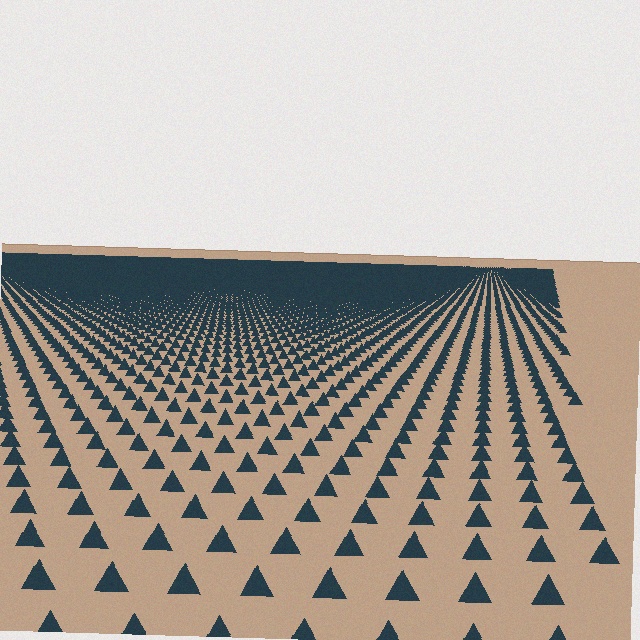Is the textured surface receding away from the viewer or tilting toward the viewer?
The surface is receding away from the viewer. Texture elements get smaller and denser toward the top.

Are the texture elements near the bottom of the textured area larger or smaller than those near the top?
Larger. Near the bottom, elements are closer to the viewer and appear at a bigger on-screen size.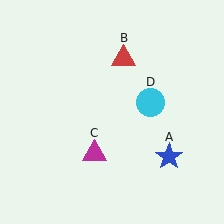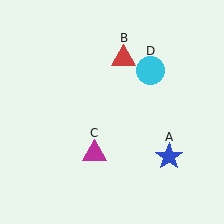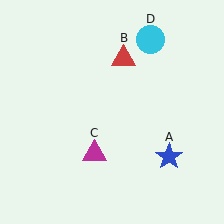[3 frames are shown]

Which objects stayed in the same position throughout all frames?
Blue star (object A) and red triangle (object B) and magenta triangle (object C) remained stationary.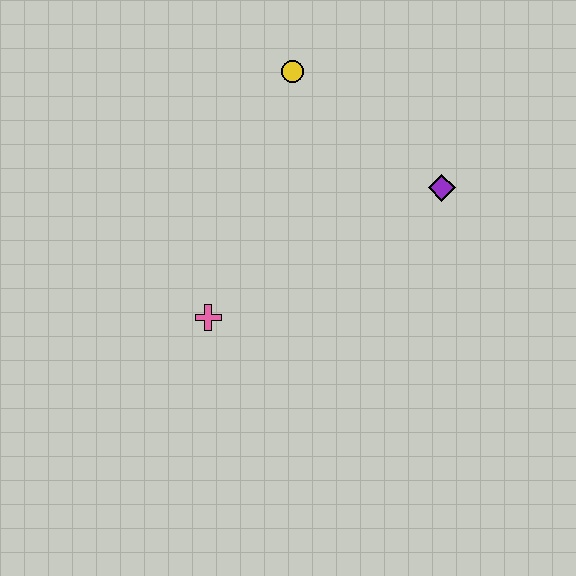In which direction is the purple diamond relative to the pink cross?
The purple diamond is to the right of the pink cross.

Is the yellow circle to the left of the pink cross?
No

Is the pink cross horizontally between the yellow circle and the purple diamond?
No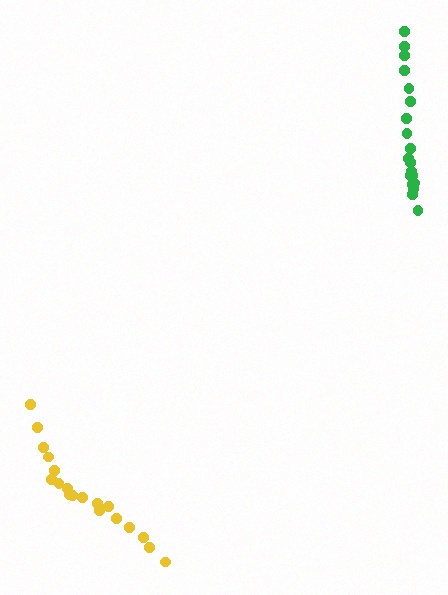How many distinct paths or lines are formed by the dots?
There are 2 distinct paths.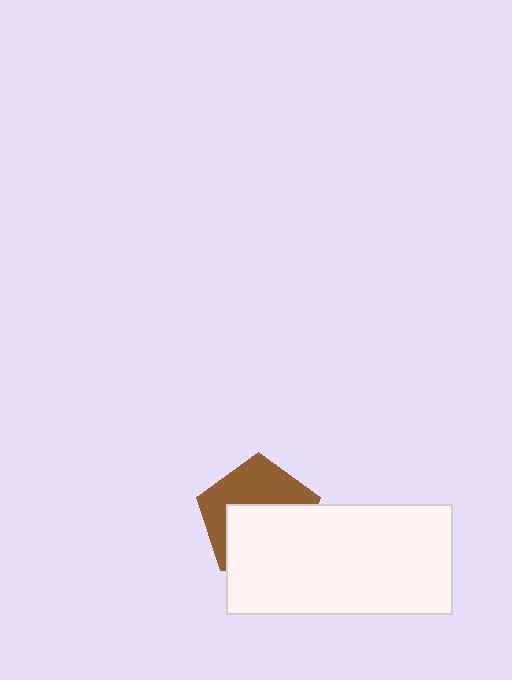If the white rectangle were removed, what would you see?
You would see the complete brown pentagon.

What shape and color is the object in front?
The object in front is a white rectangle.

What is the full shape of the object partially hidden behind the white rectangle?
The partially hidden object is a brown pentagon.